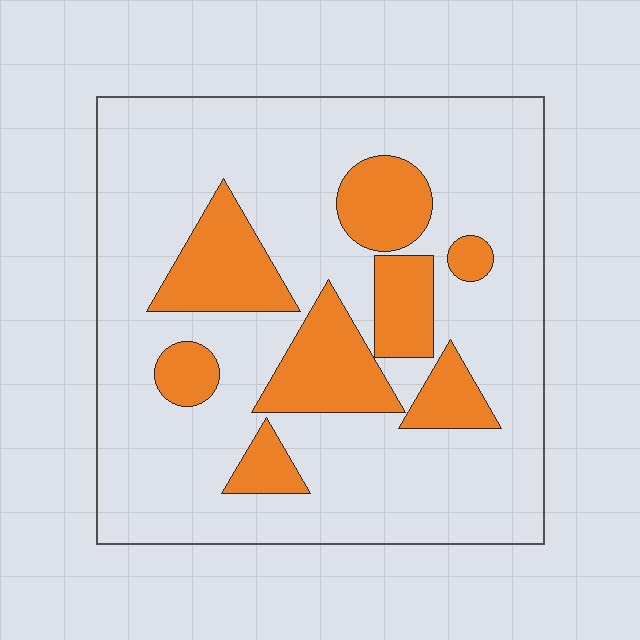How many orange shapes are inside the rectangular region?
8.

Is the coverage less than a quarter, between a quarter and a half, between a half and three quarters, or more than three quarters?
Less than a quarter.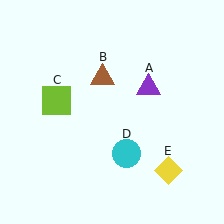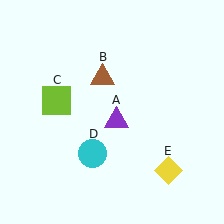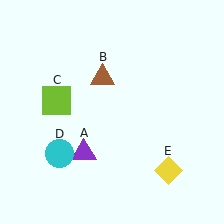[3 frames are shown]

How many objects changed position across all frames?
2 objects changed position: purple triangle (object A), cyan circle (object D).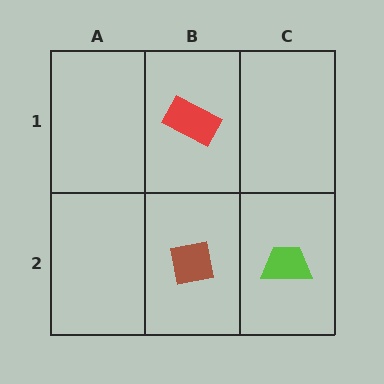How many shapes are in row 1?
1 shape.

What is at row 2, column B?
A brown square.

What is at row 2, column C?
A lime trapezoid.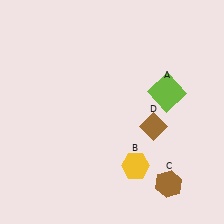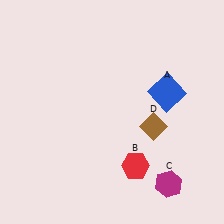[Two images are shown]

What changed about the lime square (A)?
In Image 1, A is lime. In Image 2, it changed to blue.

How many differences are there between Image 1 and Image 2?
There are 3 differences between the two images.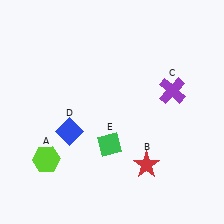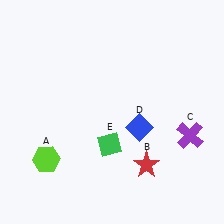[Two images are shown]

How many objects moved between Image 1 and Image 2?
2 objects moved between the two images.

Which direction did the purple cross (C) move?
The purple cross (C) moved down.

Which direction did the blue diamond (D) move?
The blue diamond (D) moved right.